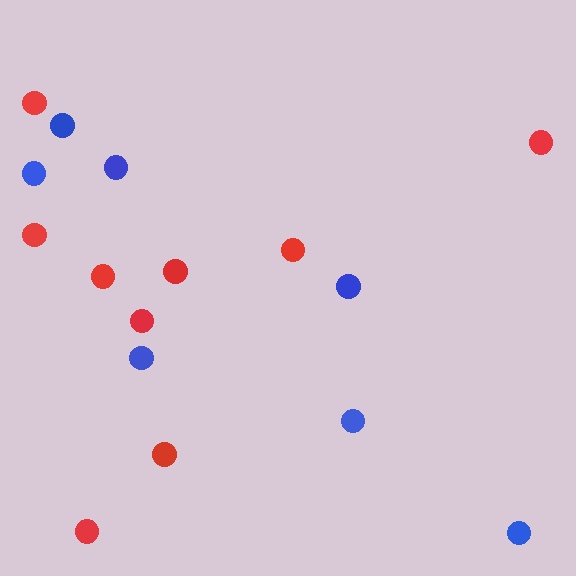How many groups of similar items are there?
There are 2 groups: one group of blue circles (7) and one group of red circles (9).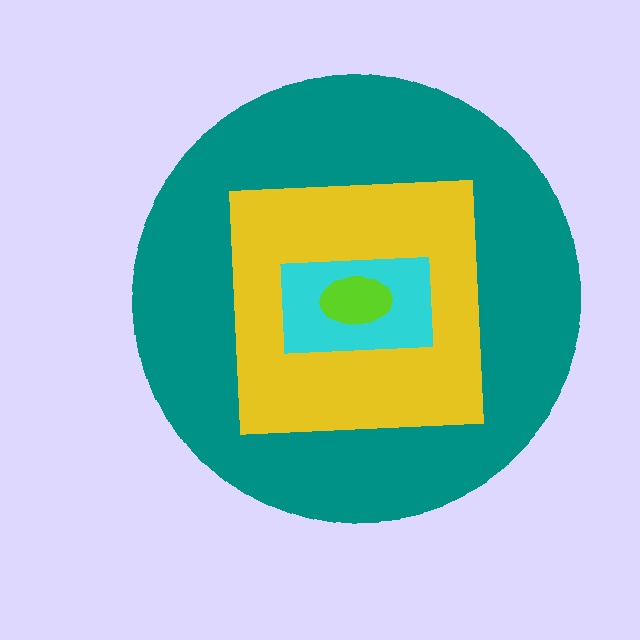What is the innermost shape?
The lime ellipse.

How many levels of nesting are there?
4.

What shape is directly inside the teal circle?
The yellow square.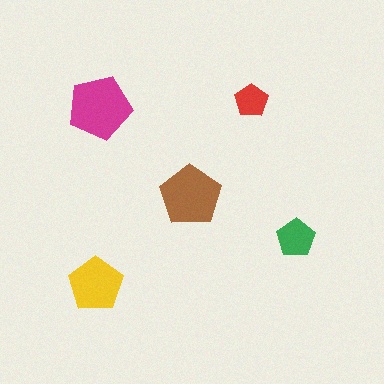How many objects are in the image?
There are 5 objects in the image.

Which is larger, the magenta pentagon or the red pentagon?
The magenta one.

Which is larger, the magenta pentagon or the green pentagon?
The magenta one.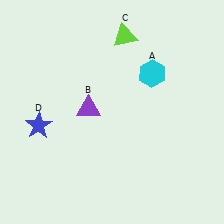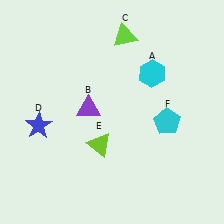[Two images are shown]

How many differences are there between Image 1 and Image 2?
There are 2 differences between the two images.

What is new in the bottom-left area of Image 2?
A lime triangle (E) was added in the bottom-left area of Image 2.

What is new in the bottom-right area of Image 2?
A cyan pentagon (F) was added in the bottom-right area of Image 2.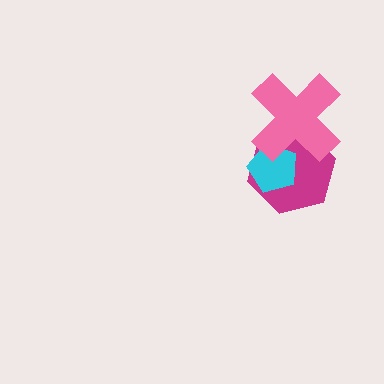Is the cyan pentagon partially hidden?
Yes, it is partially covered by another shape.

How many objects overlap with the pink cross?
2 objects overlap with the pink cross.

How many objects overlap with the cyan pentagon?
2 objects overlap with the cyan pentagon.